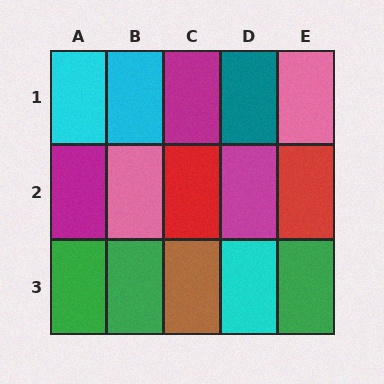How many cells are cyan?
3 cells are cyan.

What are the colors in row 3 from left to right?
Green, green, brown, cyan, green.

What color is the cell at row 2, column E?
Red.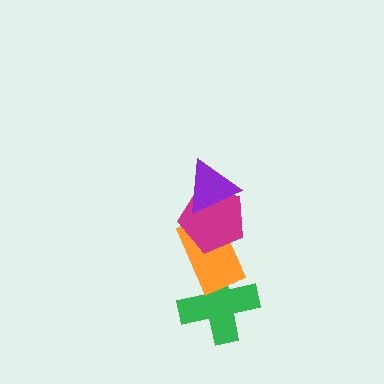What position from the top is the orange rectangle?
The orange rectangle is 3rd from the top.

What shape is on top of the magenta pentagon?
The purple triangle is on top of the magenta pentagon.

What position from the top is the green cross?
The green cross is 4th from the top.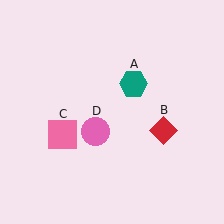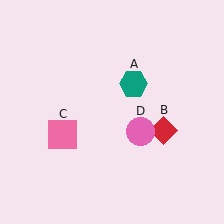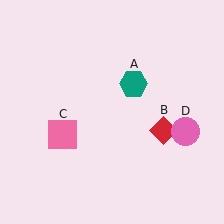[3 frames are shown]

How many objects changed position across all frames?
1 object changed position: pink circle (object D).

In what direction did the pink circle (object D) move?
The pink circle (object D) moved right.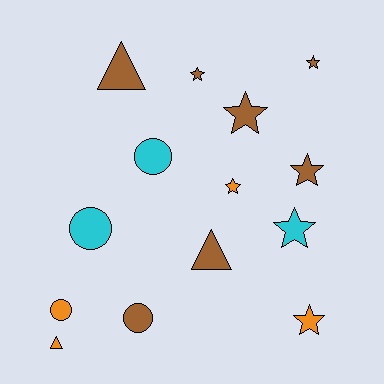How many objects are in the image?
There are 14 objects.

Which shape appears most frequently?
Star, with 7 objects.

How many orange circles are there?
There is 1 orange circle.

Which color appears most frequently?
Brown, with 7 objects.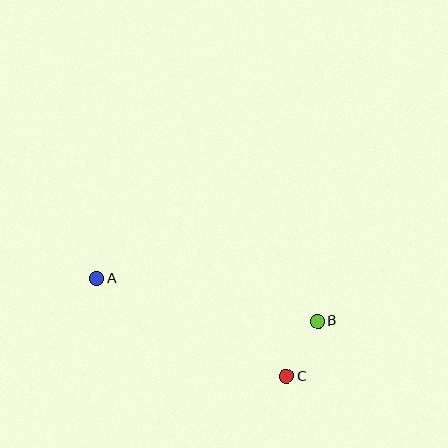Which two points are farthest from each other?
Points A and B are farthest from each other.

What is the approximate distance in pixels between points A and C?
The distance between A and C is approximately 213 pixels.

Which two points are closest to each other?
Points B and C are closest to each other.